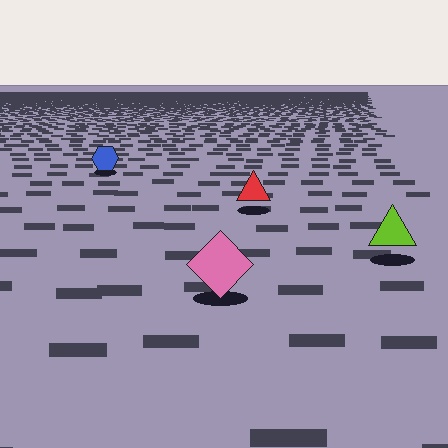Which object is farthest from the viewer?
The blue hexagon is farthest from the viewer. It appears smaller and the ground texture around it is denser.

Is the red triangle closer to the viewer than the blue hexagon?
Yes. The red triangle is closer — you can tell from the texture gradient: the ground texture is coarser near it.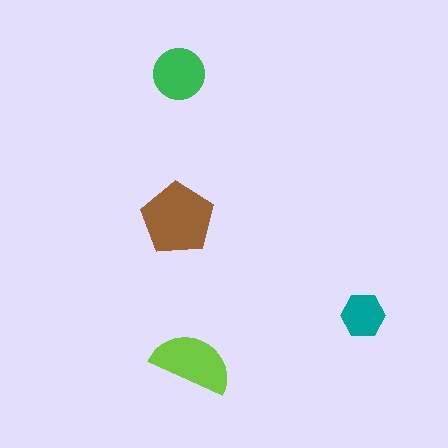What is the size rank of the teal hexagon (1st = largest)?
4th.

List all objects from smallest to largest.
The teal hexagon, the green circle, the lime semicircle, the brown pentagon.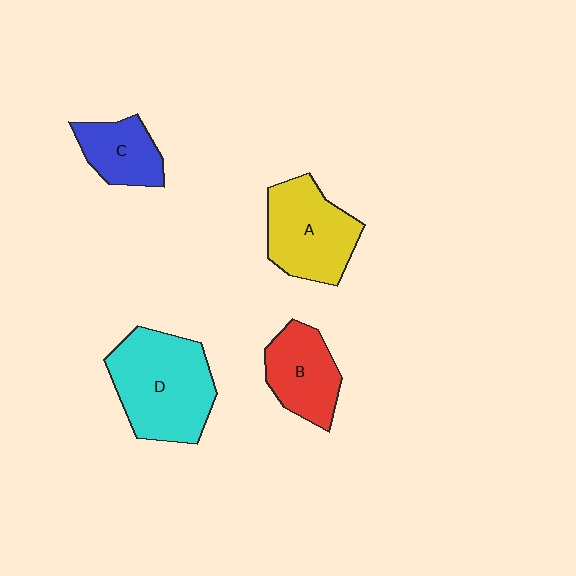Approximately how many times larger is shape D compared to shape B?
Approximately 1.6 times.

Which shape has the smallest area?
Shape C (blue).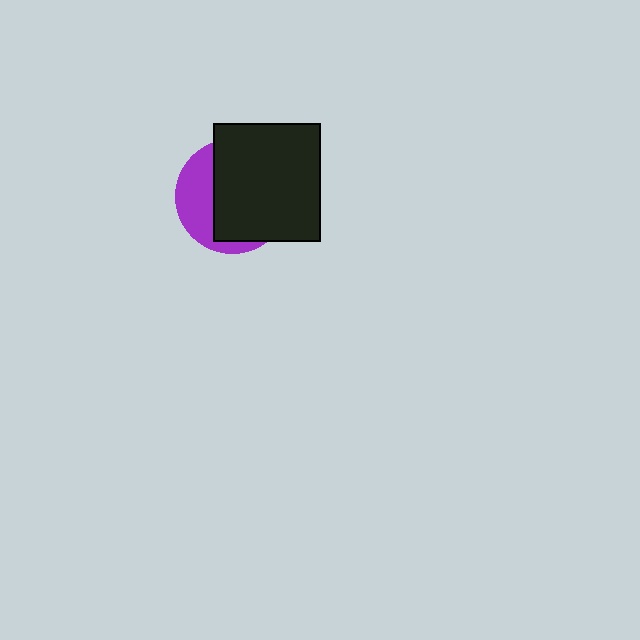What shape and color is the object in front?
The object in front is a black rectangle.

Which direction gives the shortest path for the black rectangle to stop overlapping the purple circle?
Moving right gives the shortest separation.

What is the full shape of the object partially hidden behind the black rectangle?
The partially hidden object is a purple circle.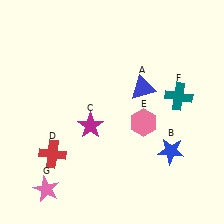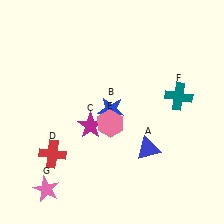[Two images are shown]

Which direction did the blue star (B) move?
The blue star (B) moved left.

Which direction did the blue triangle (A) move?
The blue triangle (A) moved down.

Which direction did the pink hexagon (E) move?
The pink hexagon (E) moved left.